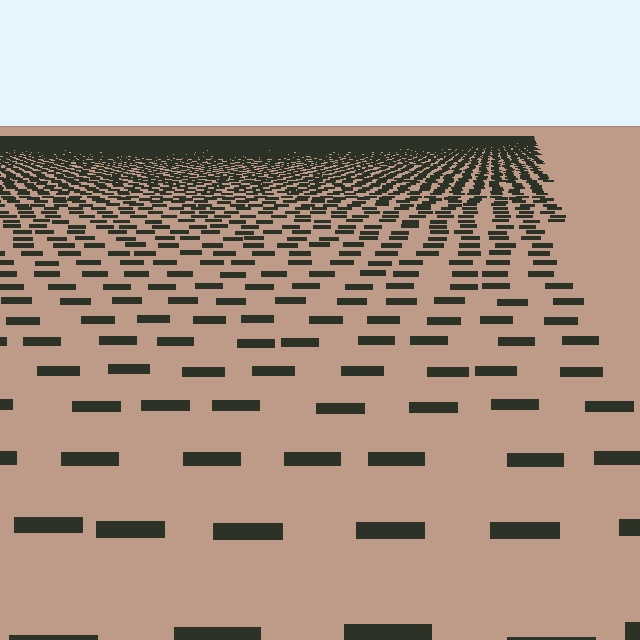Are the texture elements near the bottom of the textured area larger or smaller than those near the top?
Larger. Near the bottom, elements are closer to the viewer and appear at a bigger on-screen size.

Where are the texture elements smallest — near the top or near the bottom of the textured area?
Near the top.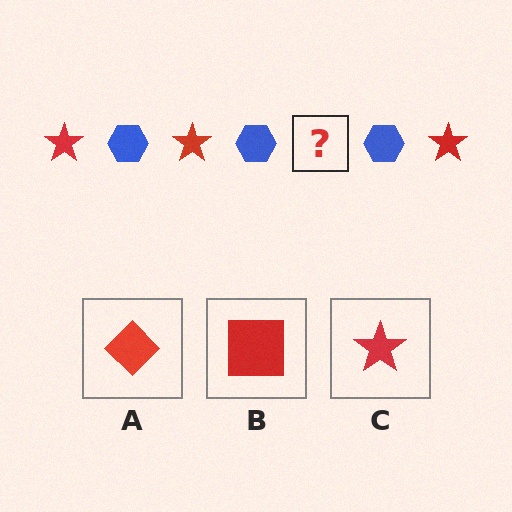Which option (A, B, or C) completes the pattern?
C.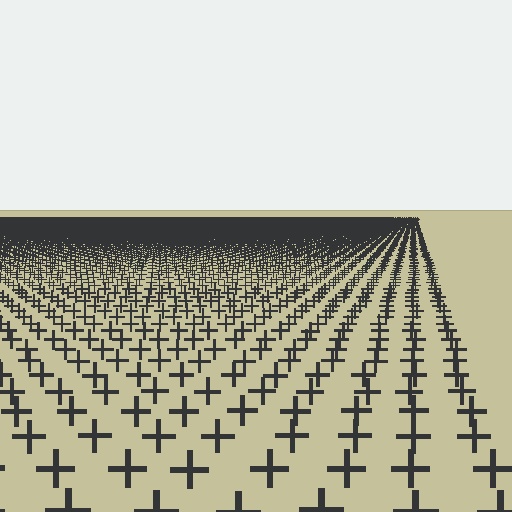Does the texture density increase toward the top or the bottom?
Density increases toward the top.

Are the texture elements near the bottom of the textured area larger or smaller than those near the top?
Larger. Near the bottom, elements are closer to the viewer and appear at a bigger on-screen size.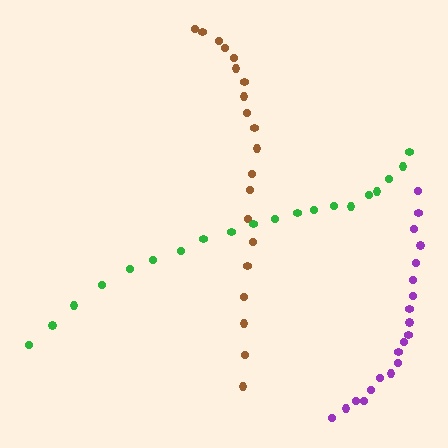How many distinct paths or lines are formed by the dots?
There are 3 distinct paths.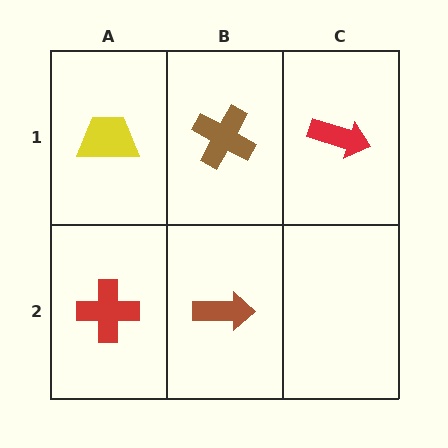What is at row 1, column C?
A red arrow.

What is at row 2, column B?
A brown arrow.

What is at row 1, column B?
A brown cross.